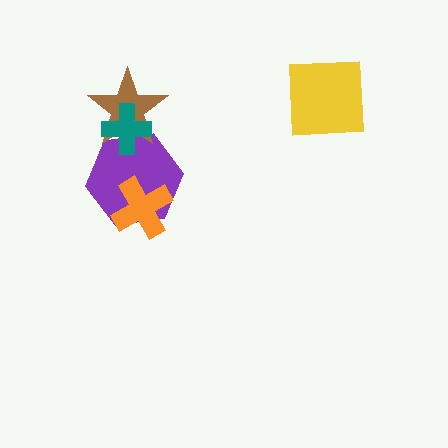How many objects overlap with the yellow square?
0 objects overlap with the yellow square.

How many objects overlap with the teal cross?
2 objects overlap with the teal cross.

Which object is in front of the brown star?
The teal cross is in front of the brown star.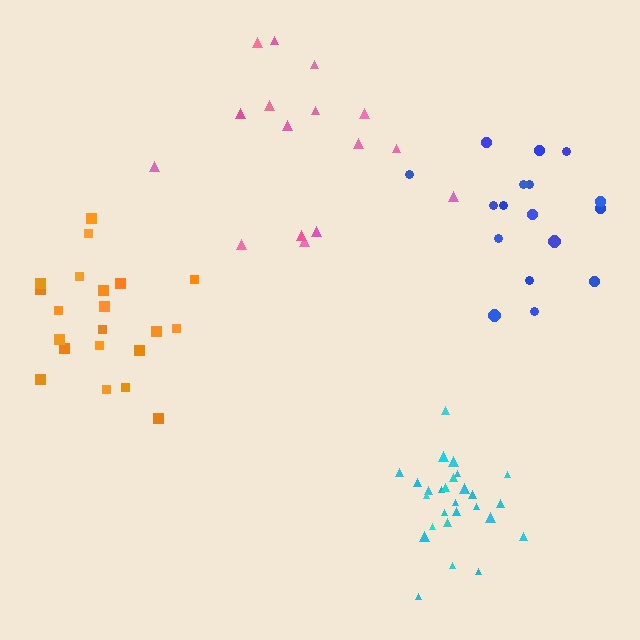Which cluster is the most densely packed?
Cyan.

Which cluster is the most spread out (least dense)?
Pink.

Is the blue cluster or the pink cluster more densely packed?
Blue.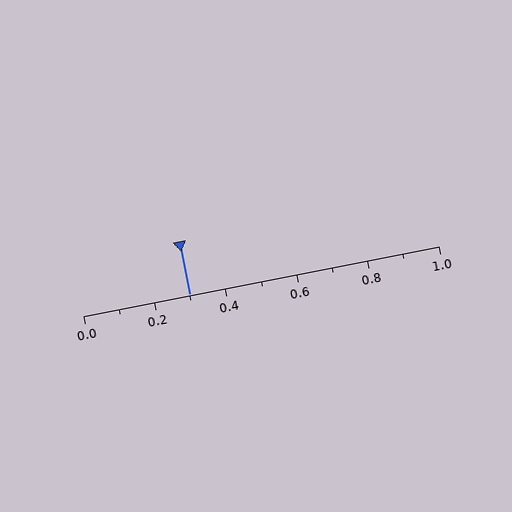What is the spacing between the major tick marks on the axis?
The major ticks are spaced 0.2 apart.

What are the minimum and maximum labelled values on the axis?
The axis runs from 0.0 to 1.0.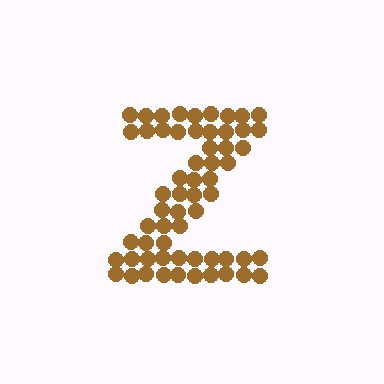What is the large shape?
The large shape is the letter Z.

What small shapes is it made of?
It is made of small circles.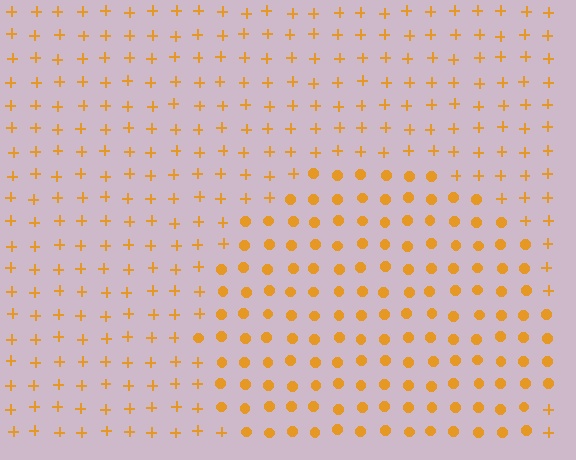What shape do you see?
I see a circle.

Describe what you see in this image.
The image is filled with small orange elements arranged in a uniform grid. A circle-shaped region contains circles, while the surrounding area contains plus signs. The boundary is defined purely by the change in element shape.